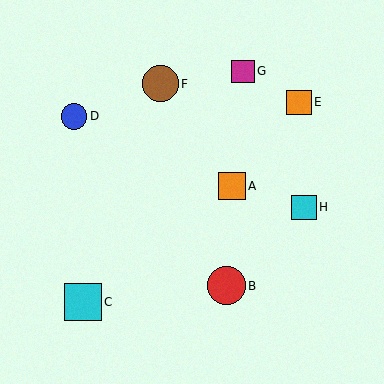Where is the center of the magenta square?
The center of the magenta square is at (243, 71).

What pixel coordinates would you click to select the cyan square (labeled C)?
Click at (83, 302) to select the cyan square C.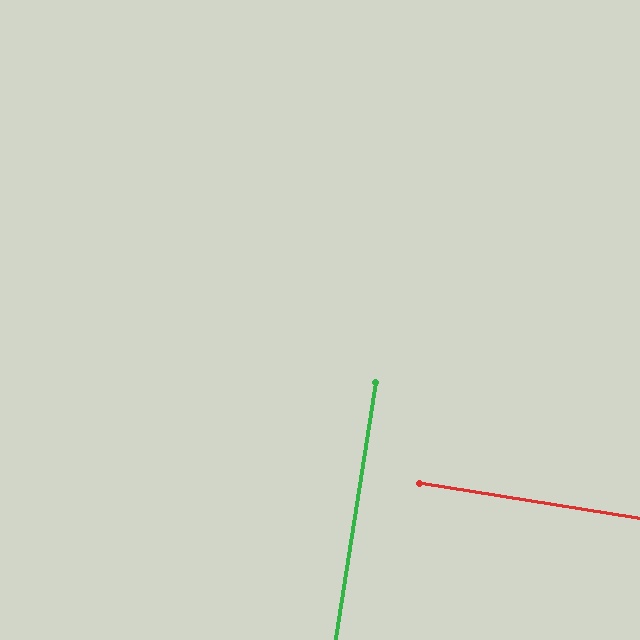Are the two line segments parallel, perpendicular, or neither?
Perpendicular — they meet at approximately 90°.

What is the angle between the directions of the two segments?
Approximately 90 degrees.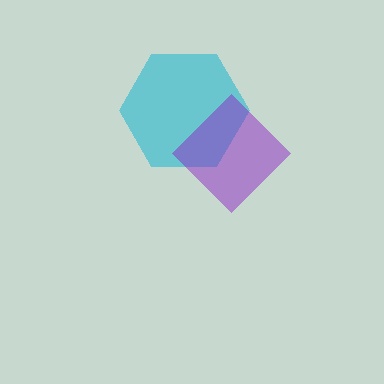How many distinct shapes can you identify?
There are 2 distinct shapes: a cyan hexagon, a purple diamond.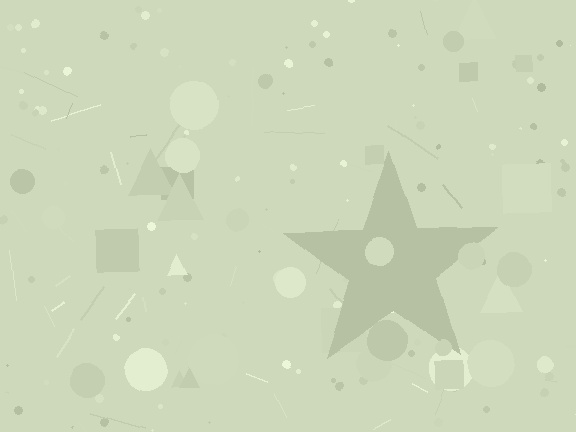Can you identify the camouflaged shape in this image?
The camouflaged shape is a star.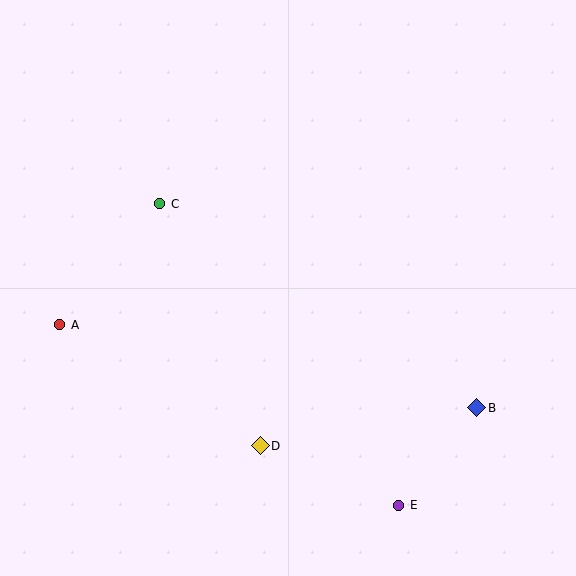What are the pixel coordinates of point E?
Point E is at (399, 505).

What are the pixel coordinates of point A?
Point A is at (60, 325).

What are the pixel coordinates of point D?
Point D is at (260, 446).